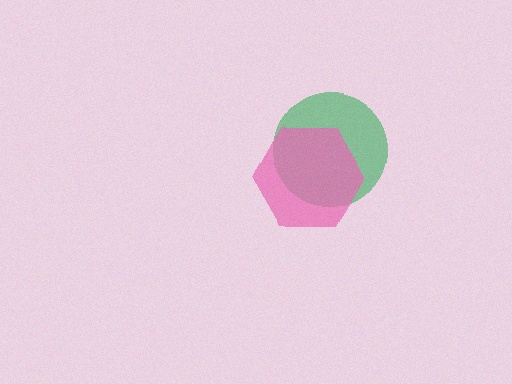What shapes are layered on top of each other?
The layered shapes are: a green circle, a pink hexagon.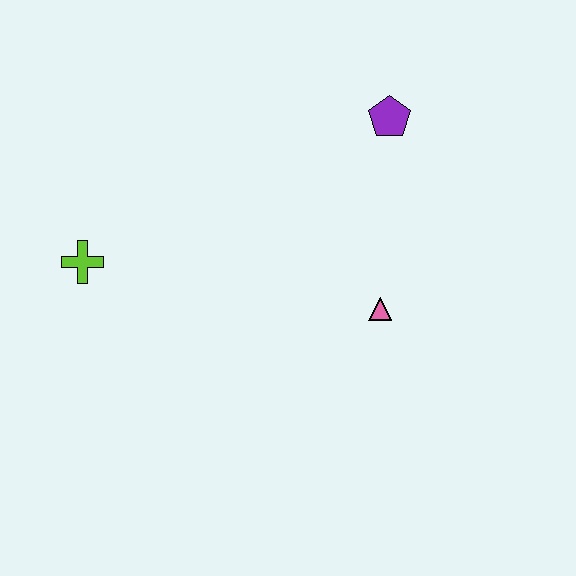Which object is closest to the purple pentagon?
The pink triangle is closest to the purple pentagon.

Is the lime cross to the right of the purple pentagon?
No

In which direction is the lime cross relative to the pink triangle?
The lime cross is to the left of the pink triangle.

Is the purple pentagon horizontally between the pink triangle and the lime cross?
No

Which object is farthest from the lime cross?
The purple pentagon is farthest from the lime cross.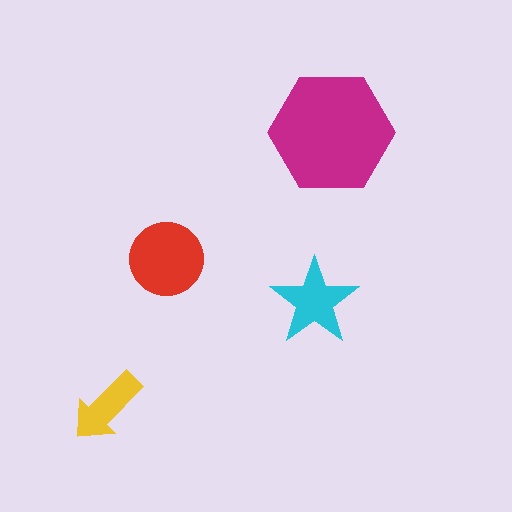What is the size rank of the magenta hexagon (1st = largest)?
1st.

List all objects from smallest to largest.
The yellow arrow, the cyan star, the red circle, the magenta hexagon.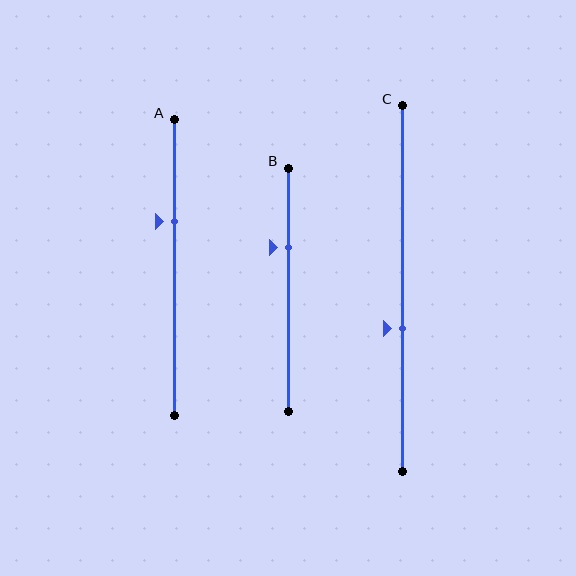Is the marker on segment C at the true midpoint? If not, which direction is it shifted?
No, the marker on segment C is shifted downward by about 11% of the segment length.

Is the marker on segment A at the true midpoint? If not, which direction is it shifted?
No, the marker on segment A is shifted upward by about 16% of the segment length.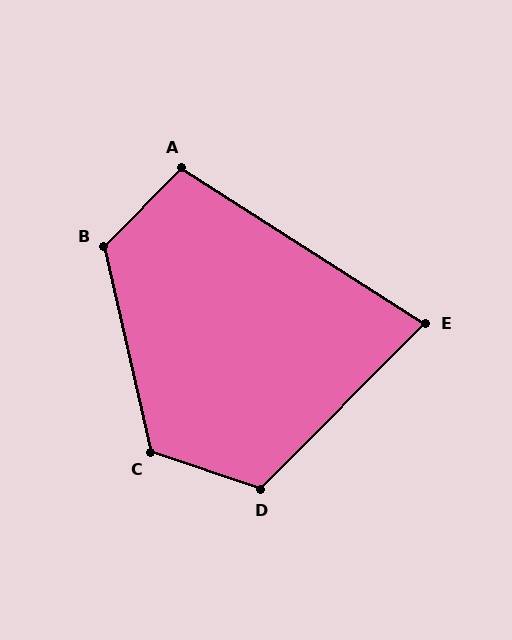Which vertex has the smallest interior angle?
E, at approximately 78 degrees.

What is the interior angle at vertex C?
Approximately 121 degrees (obtuse).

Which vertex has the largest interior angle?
B, at approximately 122 degrees.